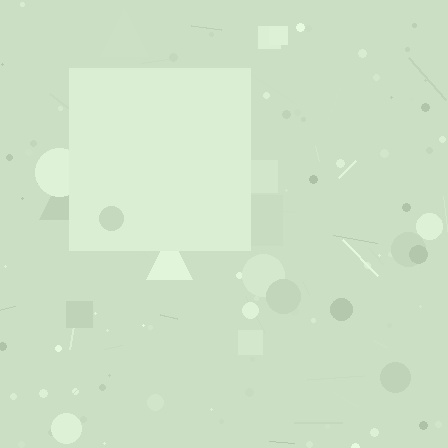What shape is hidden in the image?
A square is hidden in the image.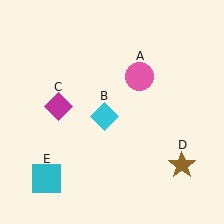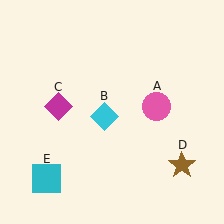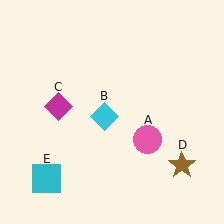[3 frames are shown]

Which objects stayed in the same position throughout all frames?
Cyan diamond (object B) and magenta diamond (object C) and brown star (object D) and cyan square (object E) remained stationary.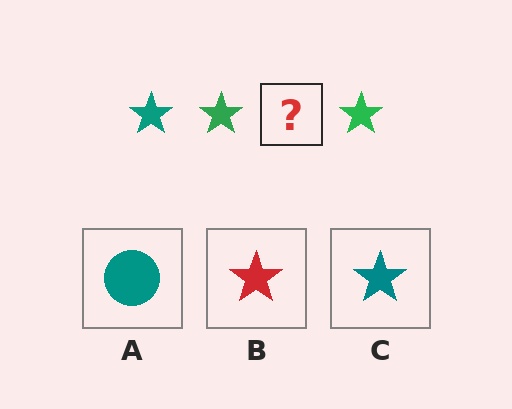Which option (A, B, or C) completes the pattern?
C.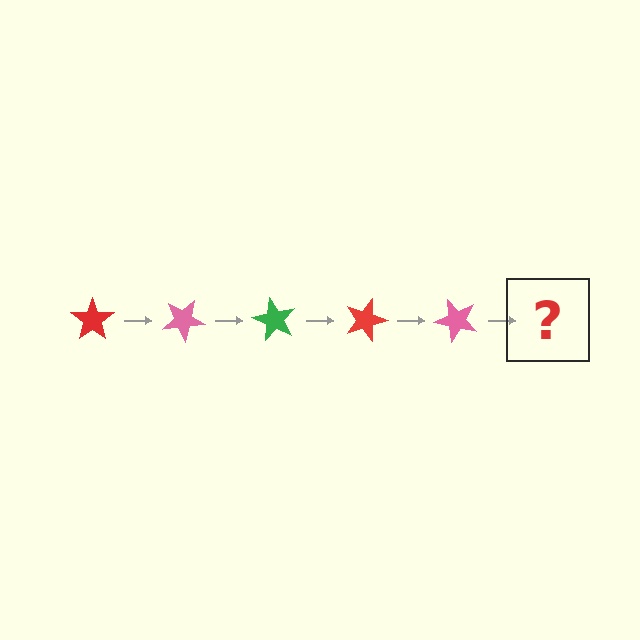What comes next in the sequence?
The next element should be a green star, rotated 150 degrees from the start.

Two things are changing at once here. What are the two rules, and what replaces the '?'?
The two rules are that it rotates 30 degrees each step and the color cycles through red, pink, and green. The '?' should be a green star, rotated 150 degrees from the start.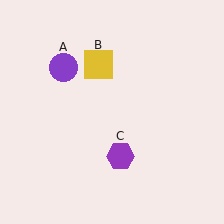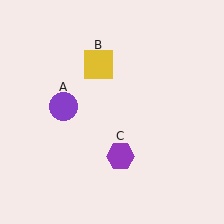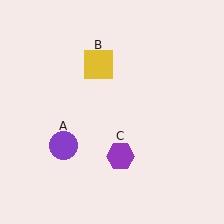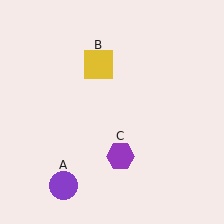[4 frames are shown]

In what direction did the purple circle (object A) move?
The purple circle (object A) moved down.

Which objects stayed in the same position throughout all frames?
Yellow square (object B) and purple hexagon (object C) remained stationary.